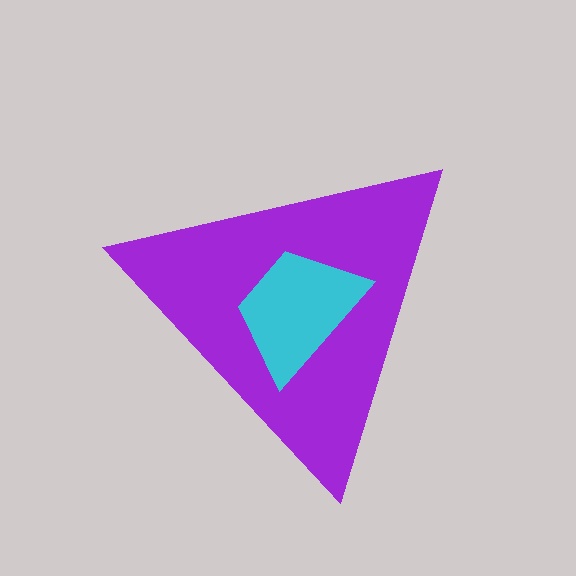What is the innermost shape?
The cyan trapezoid.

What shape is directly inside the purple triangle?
The cyan trapezoid.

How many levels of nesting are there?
2.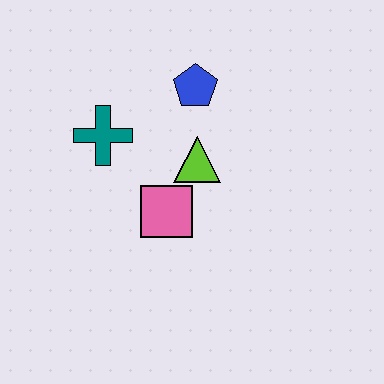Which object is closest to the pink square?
The lime triangle is closest to the pink square.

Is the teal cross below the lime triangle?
No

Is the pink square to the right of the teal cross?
Yes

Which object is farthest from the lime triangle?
The teal cross is farthest from the lime triangle.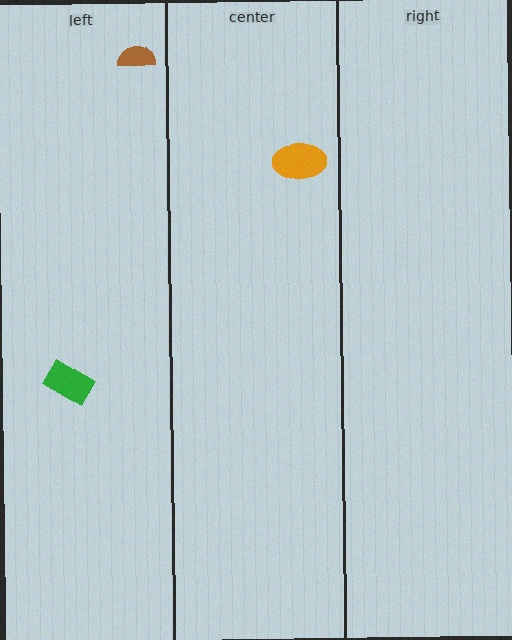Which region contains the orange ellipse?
The center region.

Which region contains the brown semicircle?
The left region.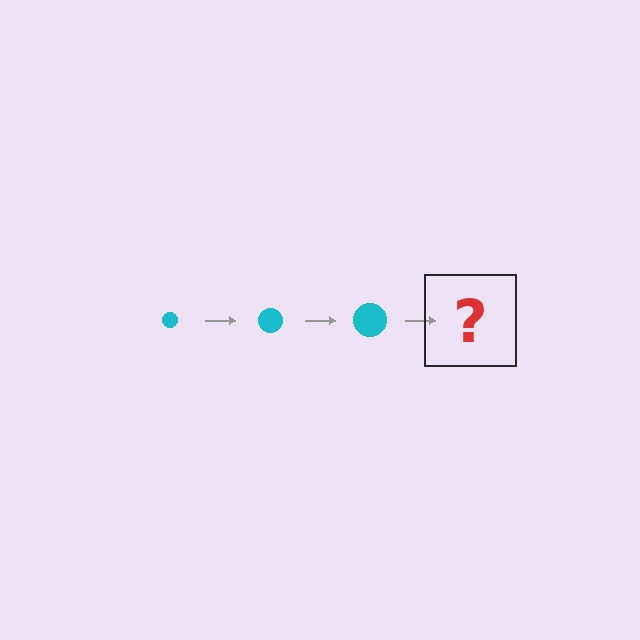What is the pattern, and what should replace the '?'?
The pattern is that the circle gets progressively larger each step. The '?' should be a cyan circle, larger than the previous one.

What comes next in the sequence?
The next element should be a cyan circle, larger than the previous one.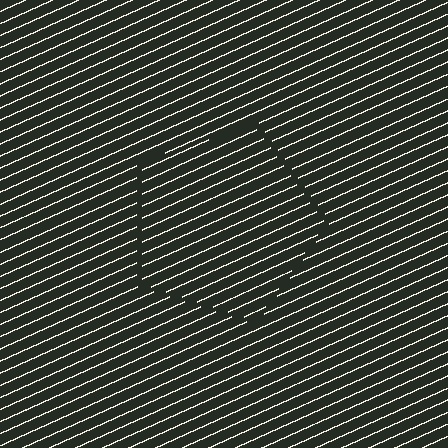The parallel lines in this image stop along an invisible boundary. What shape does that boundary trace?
An illusory pentagon. The interior of the shape contains the same grating, shifted by half a period — the contour is defined by the phase discontinuity where line-ends from the inner and outer gratings abut.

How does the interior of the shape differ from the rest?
The interior of the shape contains the same grating, shifted by half a period — the contour is defined by the phase discontinuity where line-ends from the inner and outer gratings abut.